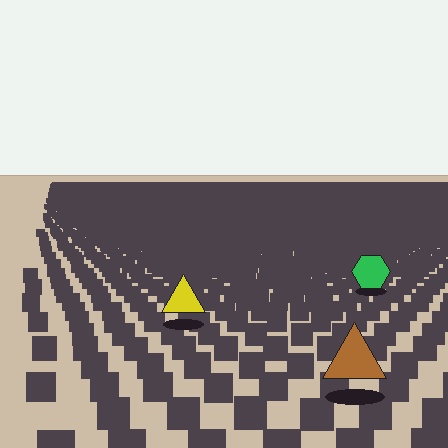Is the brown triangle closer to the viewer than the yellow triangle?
Yes. The brown triangle is closer — you can tell from the texture gradient: the ground texture is coarser near it.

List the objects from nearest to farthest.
From nearest to farthest: the brown triangle, the yellow triangle, the green hexagon.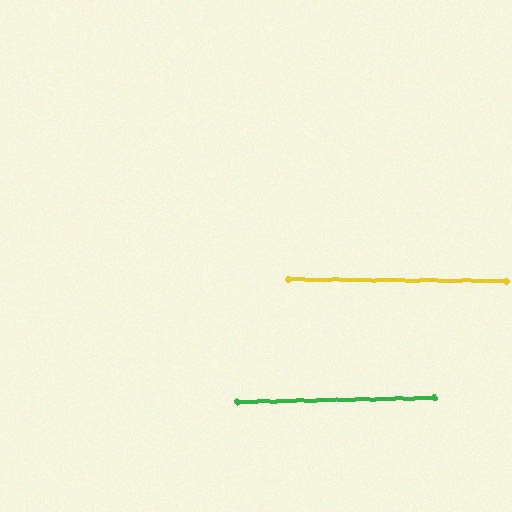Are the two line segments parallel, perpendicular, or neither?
Parallel — their directions differ by only 1.8°.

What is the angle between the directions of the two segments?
Approximately 2 degrees.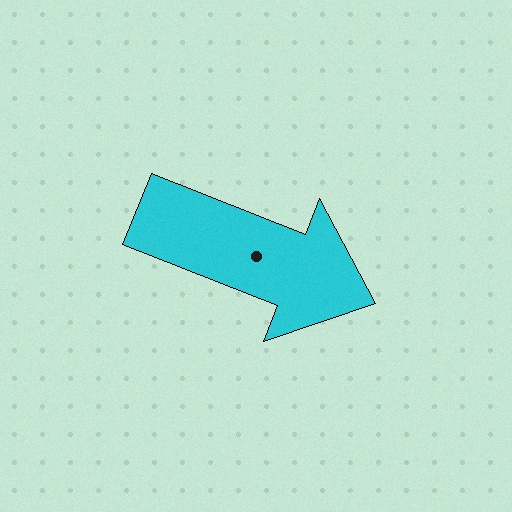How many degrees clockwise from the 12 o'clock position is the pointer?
Approximately 112 degrees.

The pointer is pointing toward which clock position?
Roughly 4 o'clock.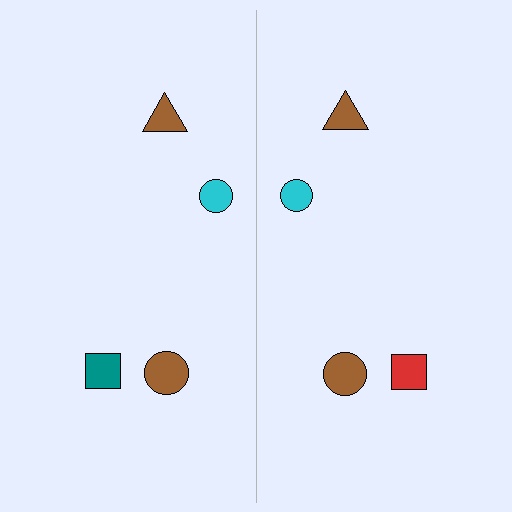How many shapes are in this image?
There are 8 shapes in this image.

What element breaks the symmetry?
The red square on the right side breaks the symmetry — its mirror counterpart is teal.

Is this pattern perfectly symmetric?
No, the pattern is not perfectly symmetric. The red square on the right side breaks the symmetry — its mirror counterpart is teal.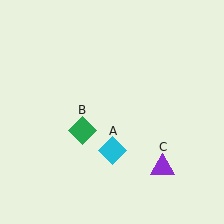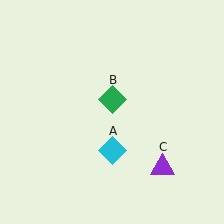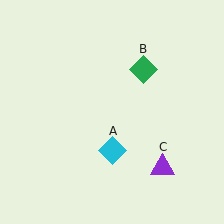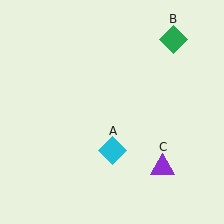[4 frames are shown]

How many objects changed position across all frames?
1 object changed position: green diamond (object B).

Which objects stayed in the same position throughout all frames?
Cyan diamond (object A) and purple triangle (object C) remained stationary.